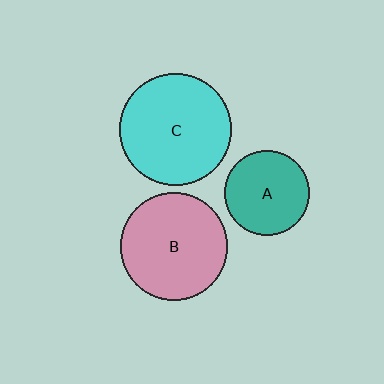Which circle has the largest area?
Circle C (cyan).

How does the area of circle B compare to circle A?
Approximately 1.6 times.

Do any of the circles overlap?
No, none of the circles overlap.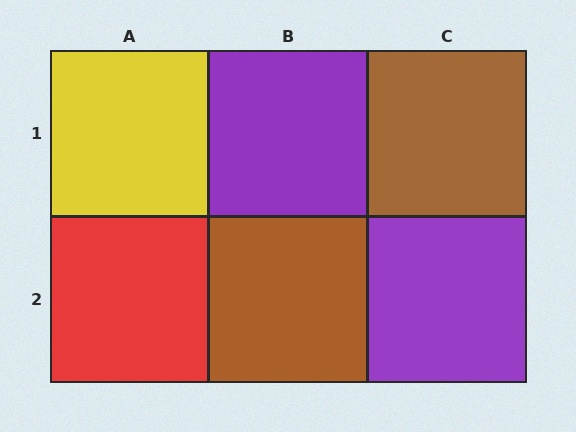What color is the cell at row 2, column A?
Red.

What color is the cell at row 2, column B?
Brown.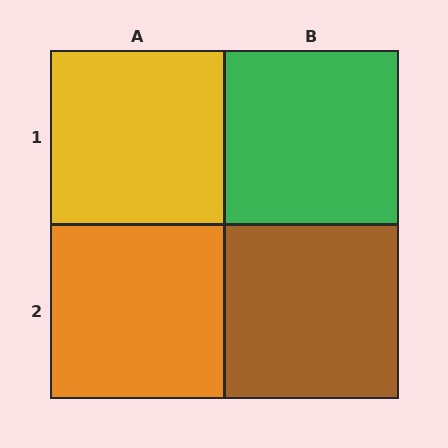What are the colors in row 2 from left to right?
Orange, brown.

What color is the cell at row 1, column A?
Yellow.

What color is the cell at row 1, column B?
Green.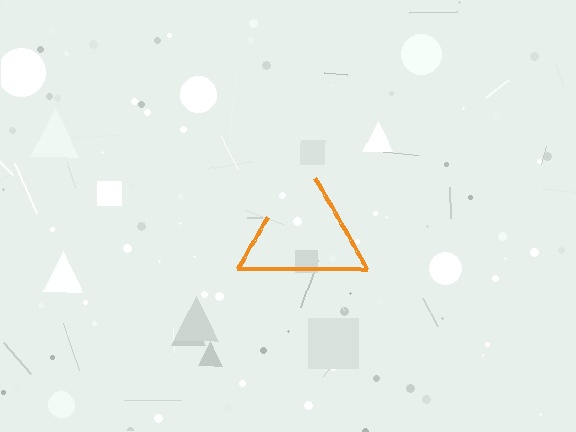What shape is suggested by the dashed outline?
The dashed outline suggests a triangle.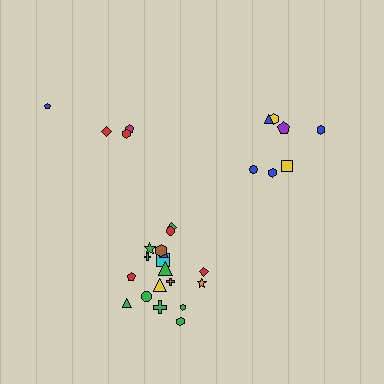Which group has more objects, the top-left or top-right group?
The top-right group.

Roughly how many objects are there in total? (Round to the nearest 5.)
Roughly 30 objects in total.